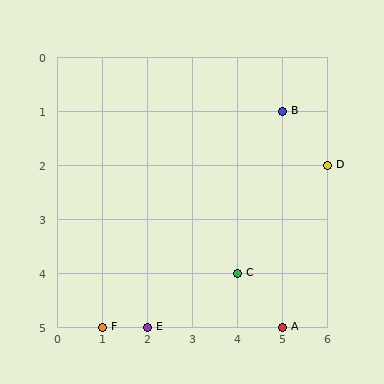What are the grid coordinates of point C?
Point C is at grid coordinates (4, 4).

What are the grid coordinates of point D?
Point D is at grid coordinates (6, 2).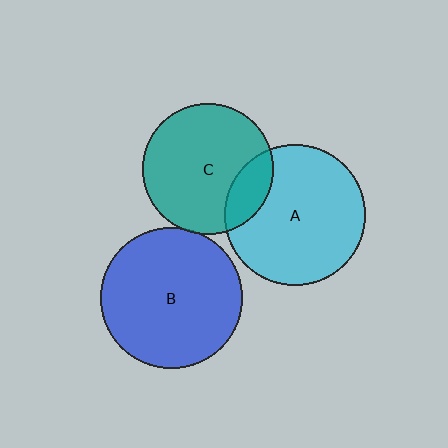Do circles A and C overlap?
Yes.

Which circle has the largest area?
Circle B (blue).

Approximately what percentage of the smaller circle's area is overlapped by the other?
Approximately 20%.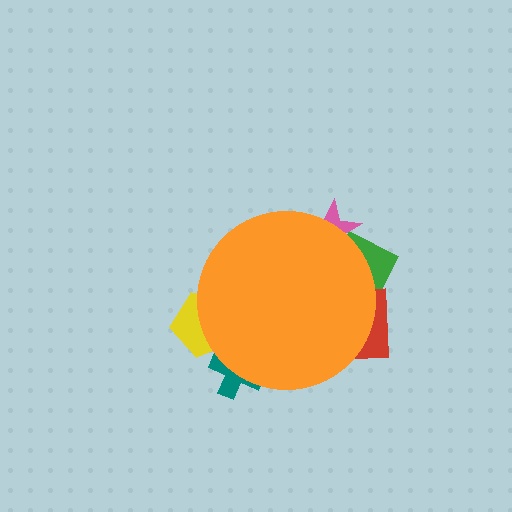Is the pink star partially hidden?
Yes, the pink star is partially hidden behind the orange circle.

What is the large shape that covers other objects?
An orange circle.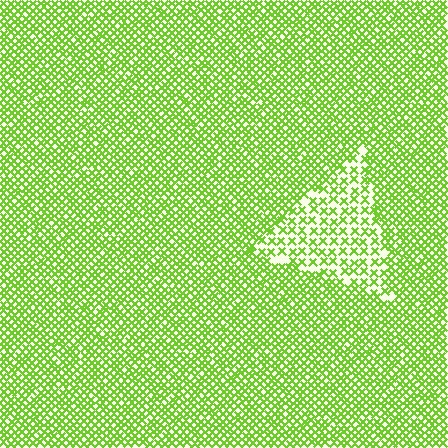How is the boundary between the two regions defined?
The boundary is defined by a change in element density (approximately 2.0x ratio). All elements are the same color, size, and shape.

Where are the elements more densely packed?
The elements are more densely packed outside the triangle boundary.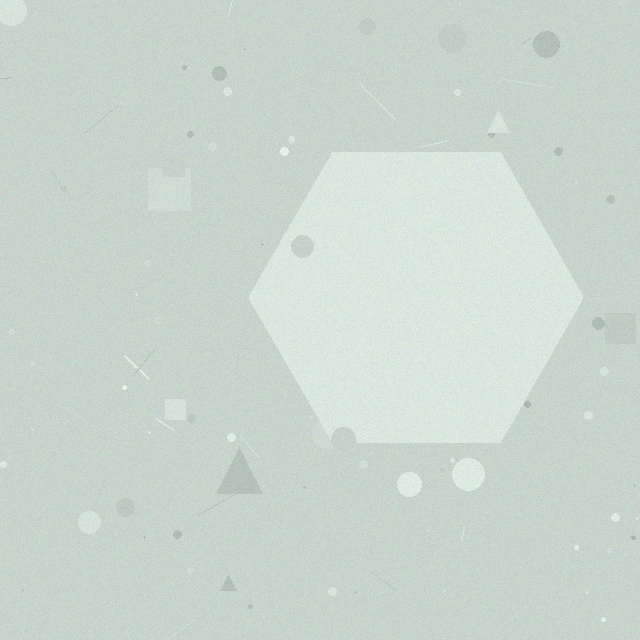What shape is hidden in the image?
A hexagon is hidden in the image.